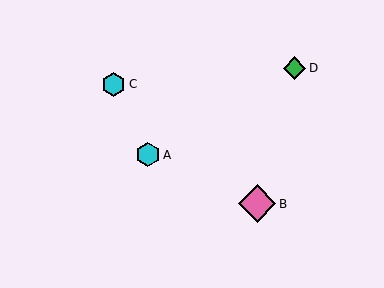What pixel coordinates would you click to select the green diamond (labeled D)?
Click at (295, 68) to select the green diamond D.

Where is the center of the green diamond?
The center of the green diamond is at (295, 68).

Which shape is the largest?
The pink diamond (labeled B) is the largest.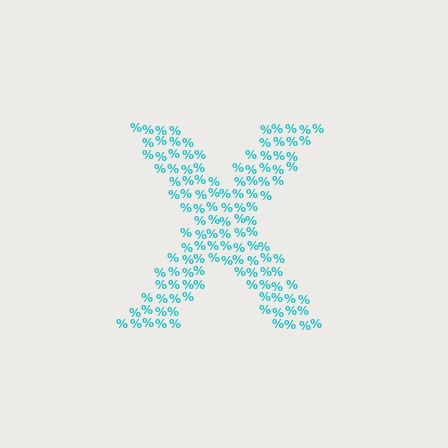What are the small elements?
The small elements are percent signs.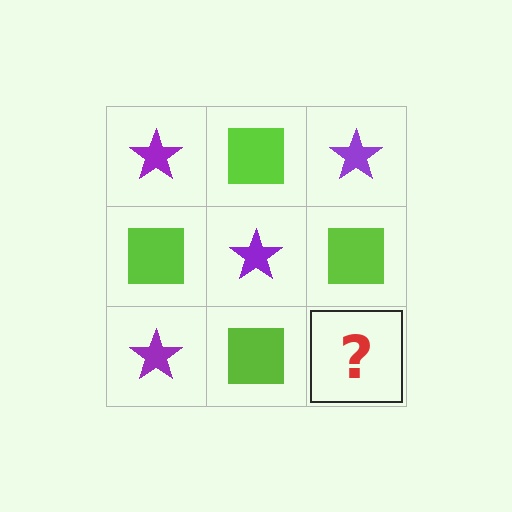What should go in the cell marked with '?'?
The missing cell should contain a purple star.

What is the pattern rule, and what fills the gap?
The rule is that it alternates purple star and lime square in a checkerboard pattern. The gap should be filled with a purple star.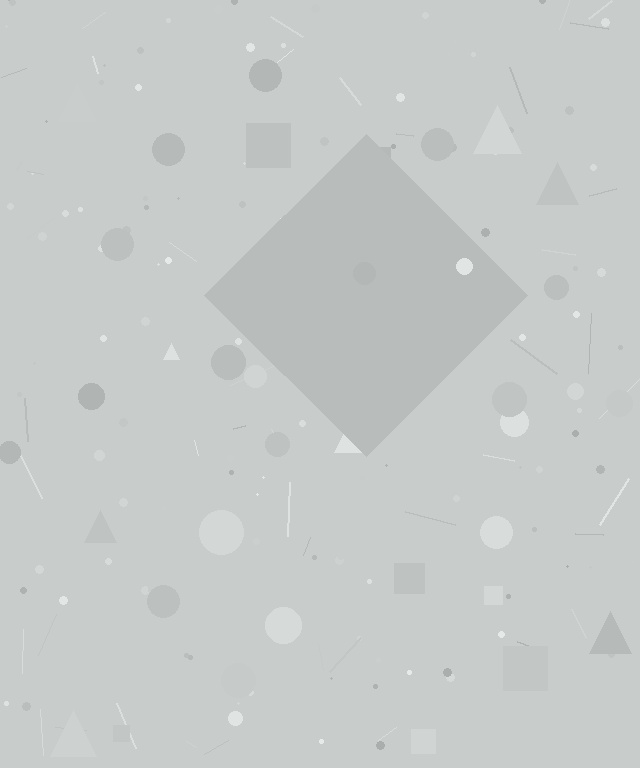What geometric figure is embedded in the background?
A diamond is embedded in the background.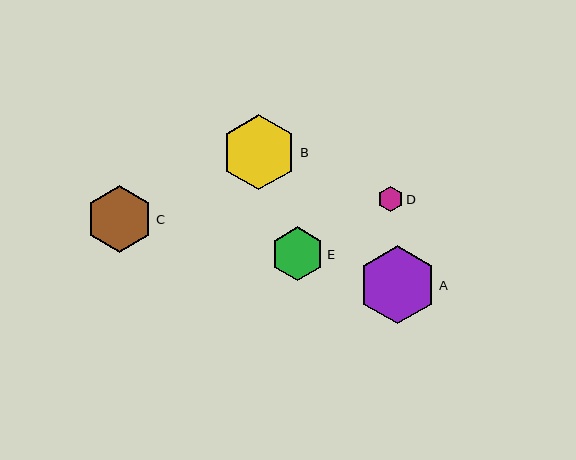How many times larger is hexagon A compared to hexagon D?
Hexagon A is approximately 3.1 times the size of hexagon D.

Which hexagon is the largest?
Hexagon A is the largest with a size of approximately 78 pixels.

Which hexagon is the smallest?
Hexagon D is the smallest with a size of approximately 25 pixels.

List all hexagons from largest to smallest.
From largest to smallest: A, B, C, E, D.